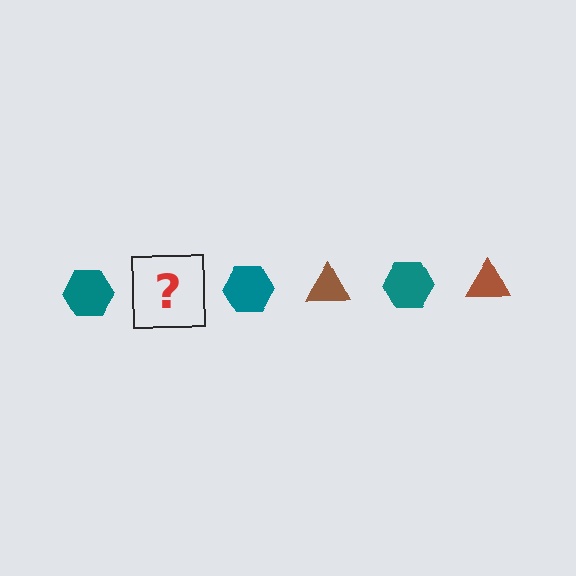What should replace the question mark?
The question mark should be replaced with a brown triangle.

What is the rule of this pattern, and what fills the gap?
The rule is that the pattern alternates between teal hexagon and brown triangle. The gap should be filled with a brown triangle.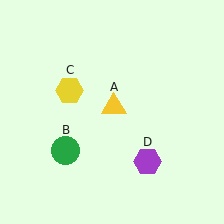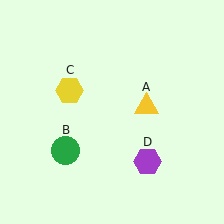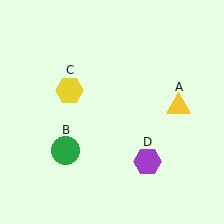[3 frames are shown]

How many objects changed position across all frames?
1 object changed position: yellow triangle (object A).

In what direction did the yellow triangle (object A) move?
The yellow triangle (object A) moved right.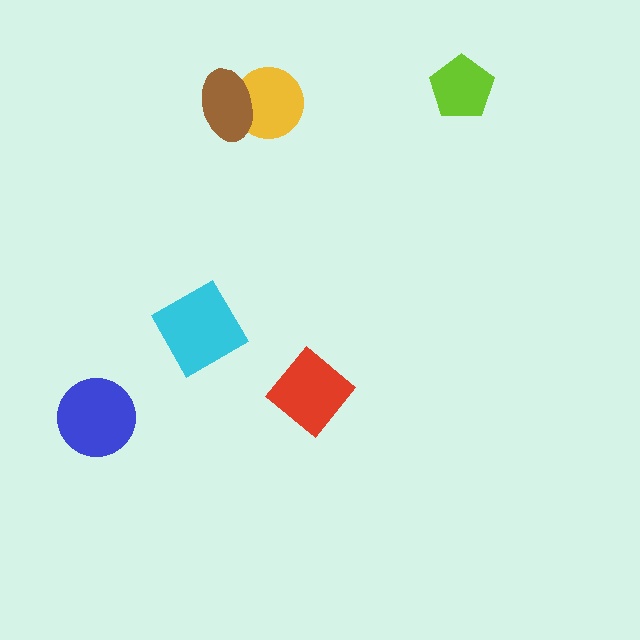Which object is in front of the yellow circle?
The brown ellipse is in front of the yellow circle.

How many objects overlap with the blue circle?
0 objects overlap with the blue circle.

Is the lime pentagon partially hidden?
No, no other shape covers it.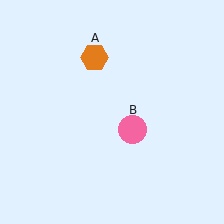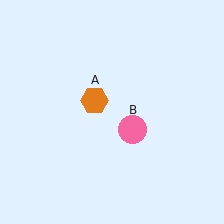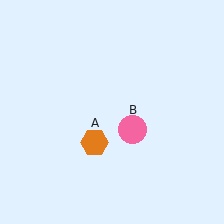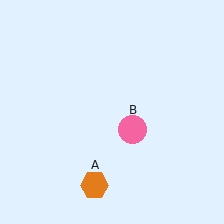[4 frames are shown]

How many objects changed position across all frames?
1 object changed position: orange hexagon (object A).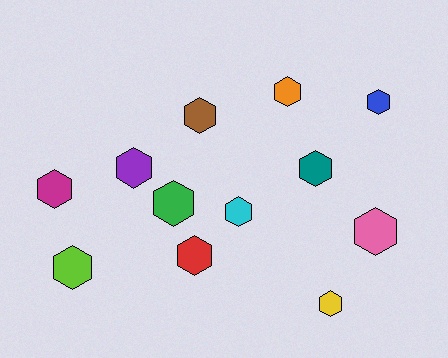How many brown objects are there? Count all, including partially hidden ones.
There is 1 brown object.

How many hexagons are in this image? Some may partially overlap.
There are 12 hexagons.